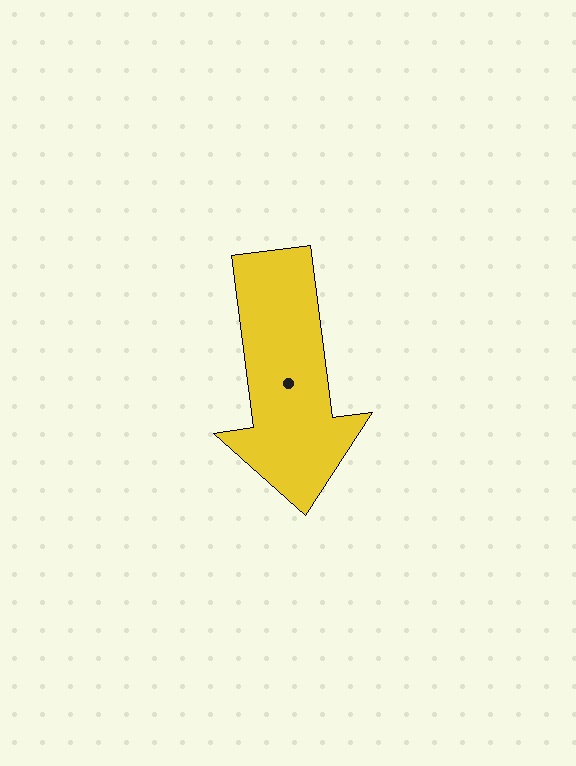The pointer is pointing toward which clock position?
Roughly 6 o'clock.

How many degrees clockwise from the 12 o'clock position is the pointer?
Approximately 173 degrees.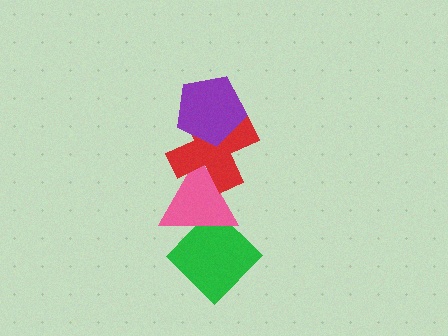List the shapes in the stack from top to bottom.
From top to bottom: the purple pentagon, the red cross, the pink triangle, the green diamond.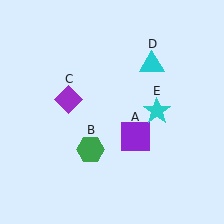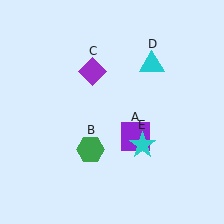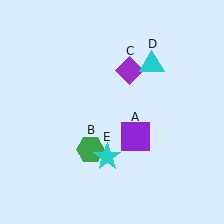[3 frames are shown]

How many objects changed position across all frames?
2 objects changed position: purple diamond (object C), cyan star (object E).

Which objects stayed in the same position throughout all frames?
Purple square (object A) and green hexagon (object B) and cyan triangle (object D) remained stationary.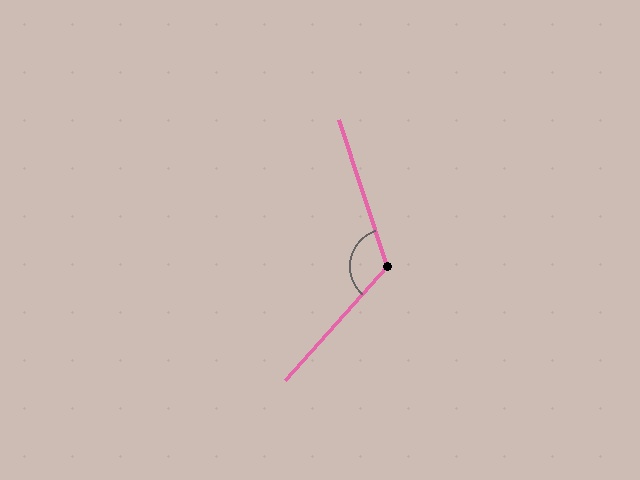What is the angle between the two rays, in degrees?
Approximately 120 degrees.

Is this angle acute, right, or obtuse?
It is obtuse.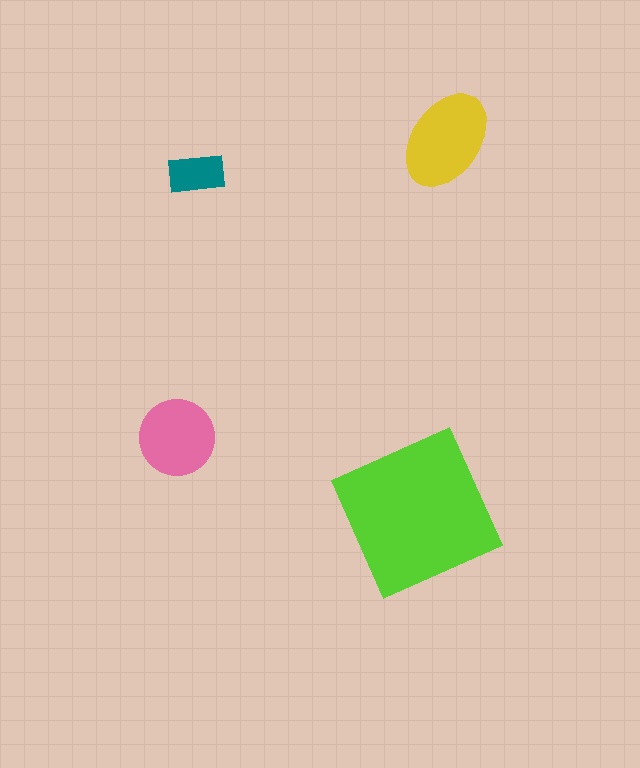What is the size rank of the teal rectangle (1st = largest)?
4th.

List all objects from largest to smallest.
The lime square, the yellow ellipse, the pink circle, the teal rectangle.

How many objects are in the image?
There are 4 objects in the image.